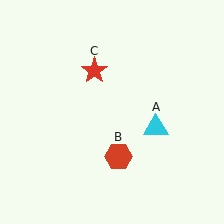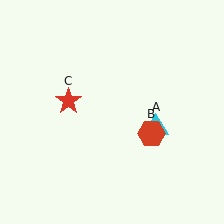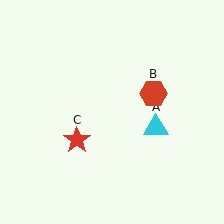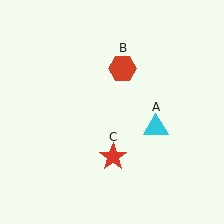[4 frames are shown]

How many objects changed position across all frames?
2 objects changed position: red hexagon (object B), red star (object C).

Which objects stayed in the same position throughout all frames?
Cyan triangle (object A) remained stationary.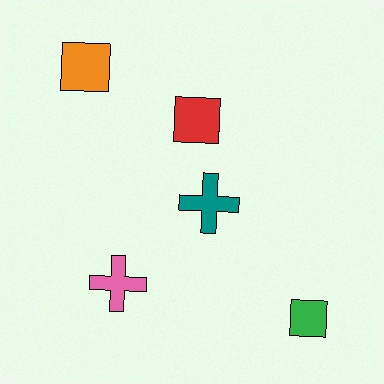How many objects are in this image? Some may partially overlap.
There are 5 objects.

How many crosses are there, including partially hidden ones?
There are 2 crosses.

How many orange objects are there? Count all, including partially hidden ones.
There is 1 orange object.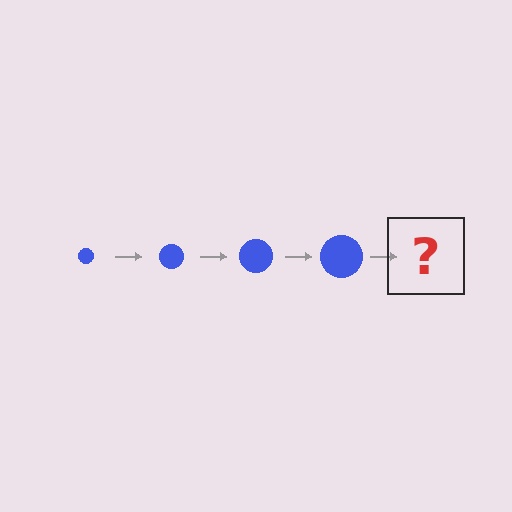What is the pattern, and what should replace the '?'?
The pattern is that the circle gets progressively larger each step. The '?' should be a blue circle, larger than the previous one.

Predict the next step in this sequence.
The next step is a blue circle, larger than the previous one.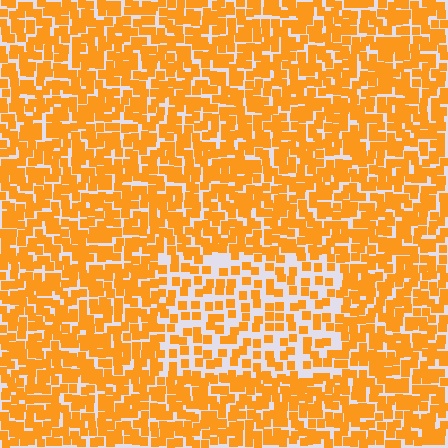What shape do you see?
I see a rectangle.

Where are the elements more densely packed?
The elements are more densely packed outside the rectangle boundary.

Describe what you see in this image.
The image contains small orange elements arranged at two different densities. A rectangle-shaped region is visible where the elements are less densely packed than the surrounding area.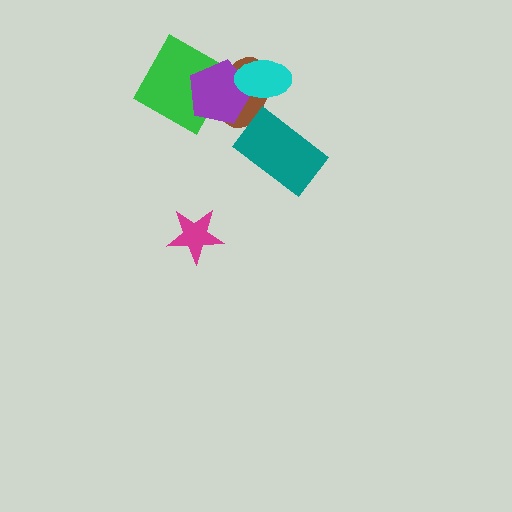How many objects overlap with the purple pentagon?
3 objects overlap with the purple pentagon.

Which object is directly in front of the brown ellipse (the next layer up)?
The green square is directly in front of the brown ellipse.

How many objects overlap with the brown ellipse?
3 objects overlap with the brown ellipse.